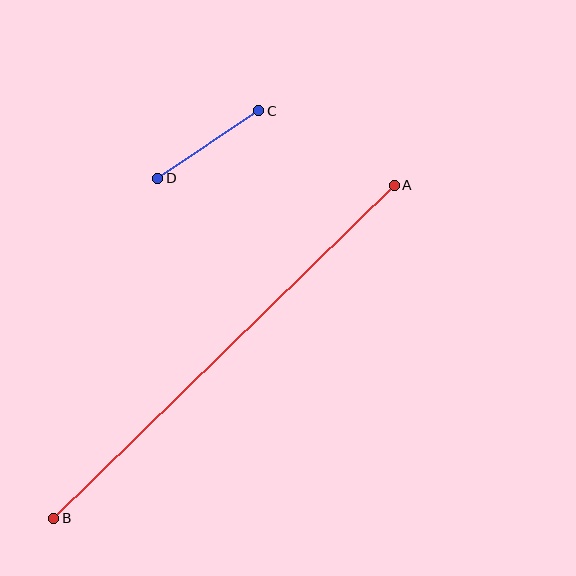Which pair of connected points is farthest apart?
Points A and B are farthest apart.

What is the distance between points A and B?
The distance is approximately 476 pixels.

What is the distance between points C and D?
The distance is approximately 122 pixels.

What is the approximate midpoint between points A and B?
The midpoint is at approximately (224, 352) pixels.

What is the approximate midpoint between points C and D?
The midpoint is at approximately (208, 144) pixels.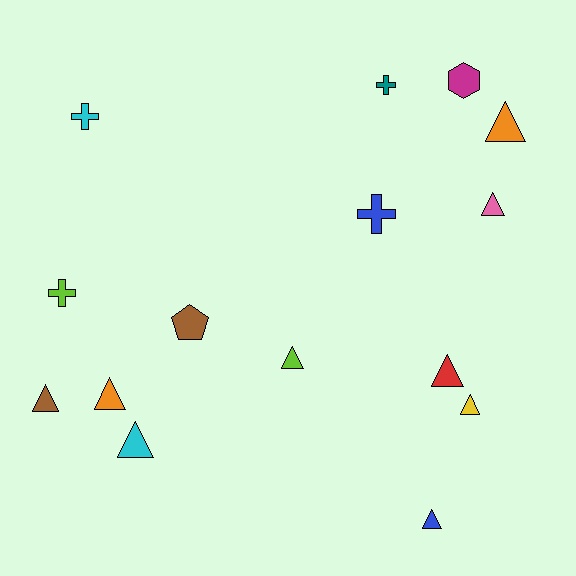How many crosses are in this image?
There are 4 crosses.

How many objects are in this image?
There are 15 objects.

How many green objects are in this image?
There are no green objects.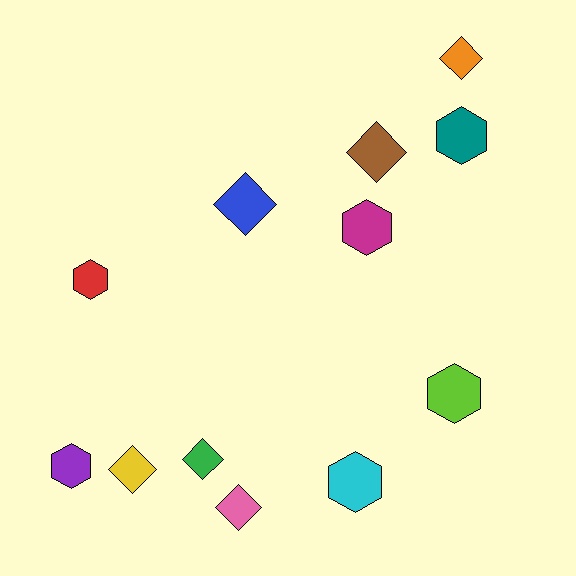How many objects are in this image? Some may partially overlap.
There are 12 objects.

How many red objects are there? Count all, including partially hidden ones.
There is 1 red object.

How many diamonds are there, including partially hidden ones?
There are 6 diamonds.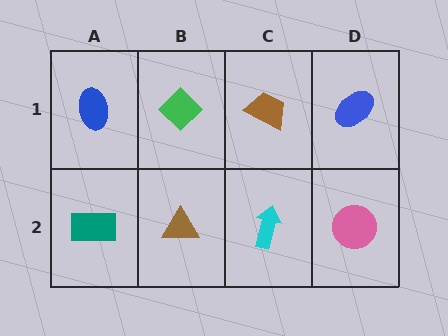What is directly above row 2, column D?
A blue ellipse.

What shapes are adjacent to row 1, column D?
A pink circle (row 2, column D), a brown trapezoid (row 1, column C).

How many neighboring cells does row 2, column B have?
3.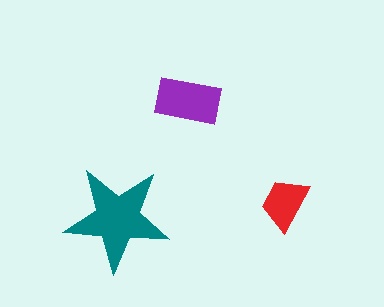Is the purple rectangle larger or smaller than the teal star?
Smaller.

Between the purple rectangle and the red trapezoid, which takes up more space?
The purple rectangle.